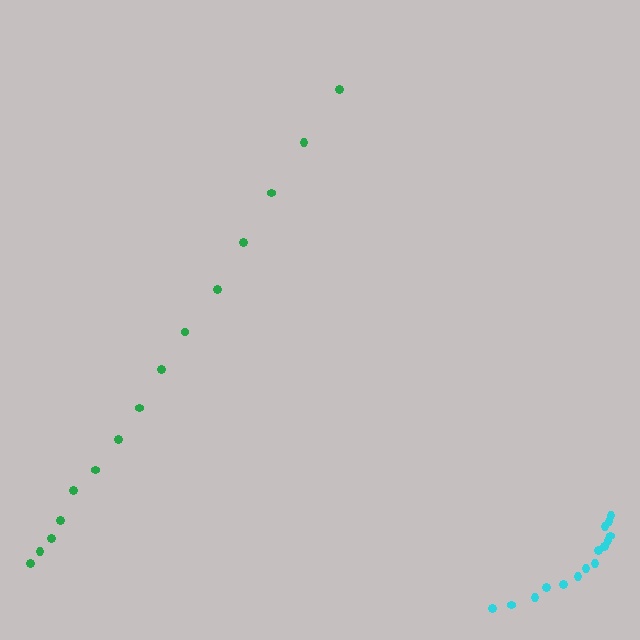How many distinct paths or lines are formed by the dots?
There are 2 distinct paths.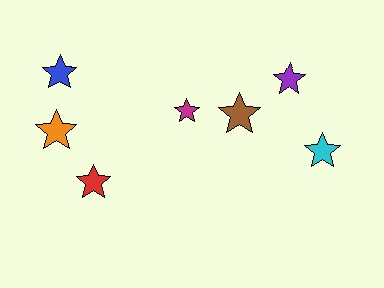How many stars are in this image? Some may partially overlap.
There are 7 stars.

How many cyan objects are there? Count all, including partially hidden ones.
There is 1 cyan object.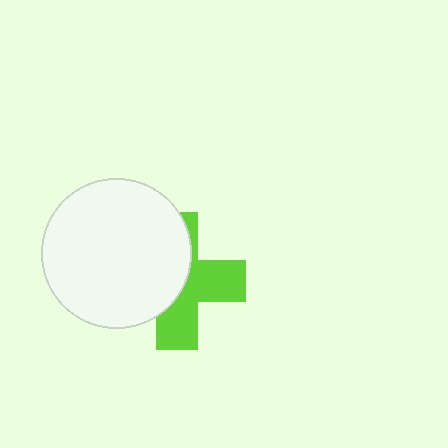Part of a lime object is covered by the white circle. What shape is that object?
It is a cross.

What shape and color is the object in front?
The object in front is a white circle.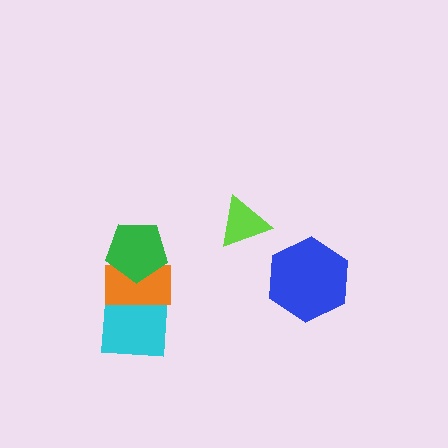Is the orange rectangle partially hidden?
Yes, it is partially covered by another shape.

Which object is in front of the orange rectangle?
The green pentagon is in front of the orange rectangle.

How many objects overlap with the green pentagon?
1 object overlaps with the green pentagon.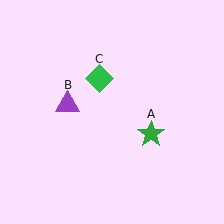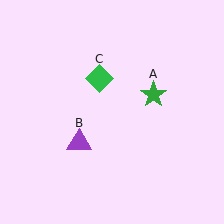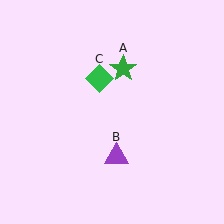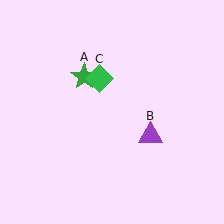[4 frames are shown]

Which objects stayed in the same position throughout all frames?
Green diamond (object C) remained stationary.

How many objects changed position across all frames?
2 objects changed position: green star (object A), purple triangle (object B).